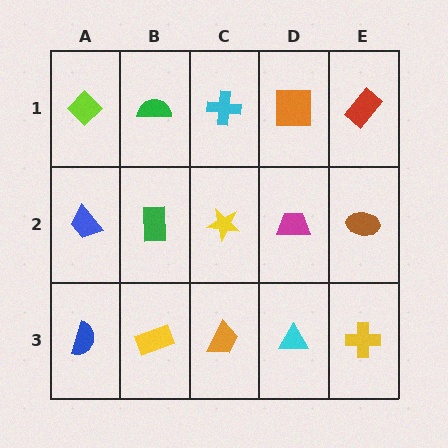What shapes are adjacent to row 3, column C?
A yellow star (row 2, column C), a yellow rectangle (row 3, column B), a cyan triangle (row 3, column D).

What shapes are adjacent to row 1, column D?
A magenta trapezoid (row 2, column D), a cyan cross (row 1, column C), a red rectangle (row 1, column E).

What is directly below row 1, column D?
A magenta trapezoid.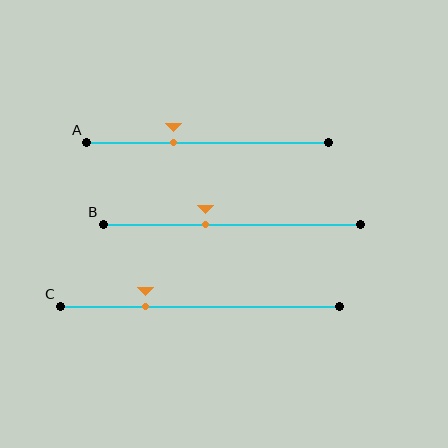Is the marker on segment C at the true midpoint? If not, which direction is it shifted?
No, the marker on segment C is shifted to the left by about 19% of the segment length.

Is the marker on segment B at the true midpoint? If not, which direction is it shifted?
No, the marker on segment B is shifted to the left by about 10% of the segment length.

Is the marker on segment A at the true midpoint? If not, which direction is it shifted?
No, the marker on segment A is shifted to the left by about 14% of the segment length.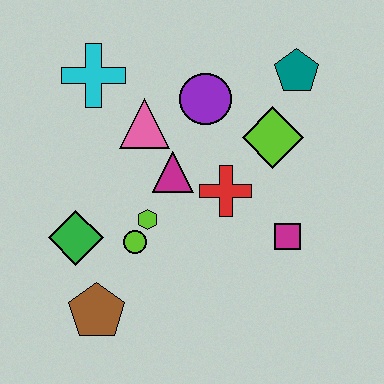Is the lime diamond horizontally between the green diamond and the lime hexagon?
No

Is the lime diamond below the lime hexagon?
No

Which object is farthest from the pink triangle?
The brown pentagon is farthest from the pink triangle.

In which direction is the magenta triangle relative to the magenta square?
The magenta triangle is to the left of the magenta square.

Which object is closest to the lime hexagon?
The lime circle is closest to the lime hexagon.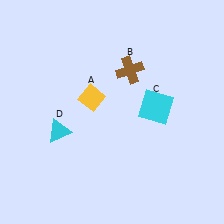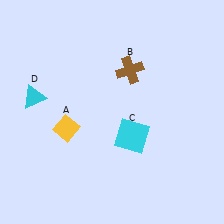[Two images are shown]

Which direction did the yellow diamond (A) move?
The yellow diamond (A) moved down.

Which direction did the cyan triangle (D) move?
The cyan triangle (D) moved up.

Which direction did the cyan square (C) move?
The cyan square (C) moved down.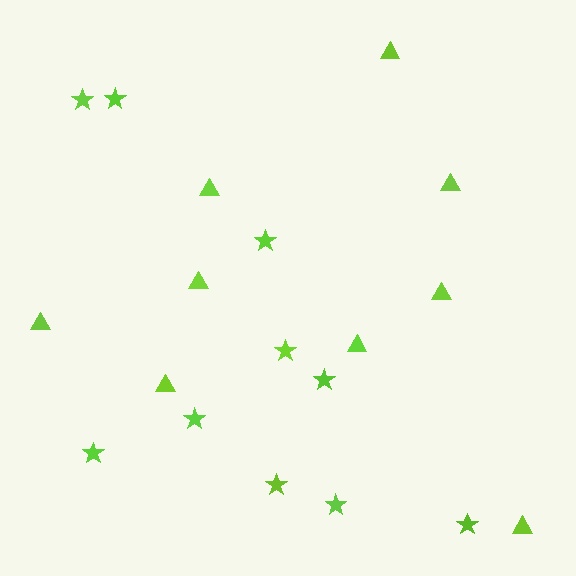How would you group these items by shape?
There are 2 groups: one group of stars (10) and one group of triangles (9).